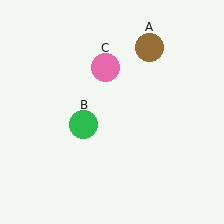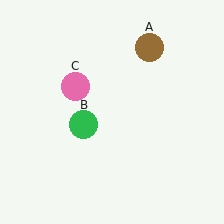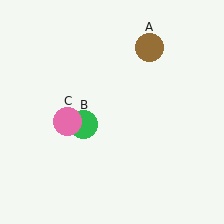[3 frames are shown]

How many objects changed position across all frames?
1 object changed position: pink circle (object C).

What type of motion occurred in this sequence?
The pink circle (object C) rotated counterclockwise around the center of the scene.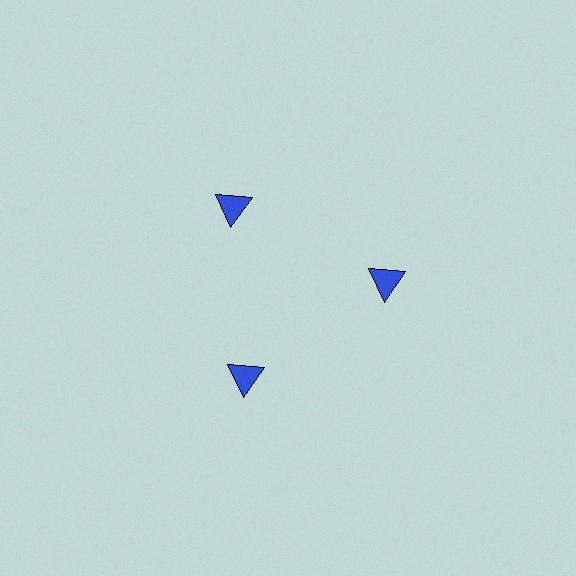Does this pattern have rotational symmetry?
Yes, this pattern has 3-fold rotational symmetry. It looks the same after rotating 120 degrees around the center.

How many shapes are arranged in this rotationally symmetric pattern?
There are 3 shapes, arranged in 3 groups of 1.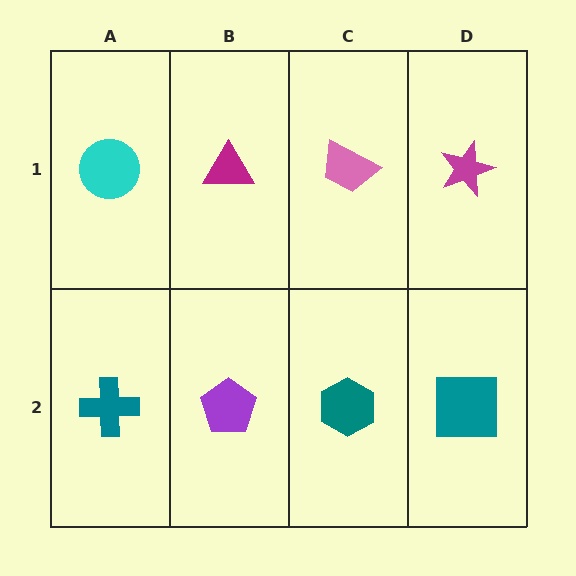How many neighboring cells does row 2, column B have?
3.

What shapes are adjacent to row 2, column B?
A magenta triangle (row 1, column B), a teal cross (row 2, column A), a teal hexagon (row 2, column C).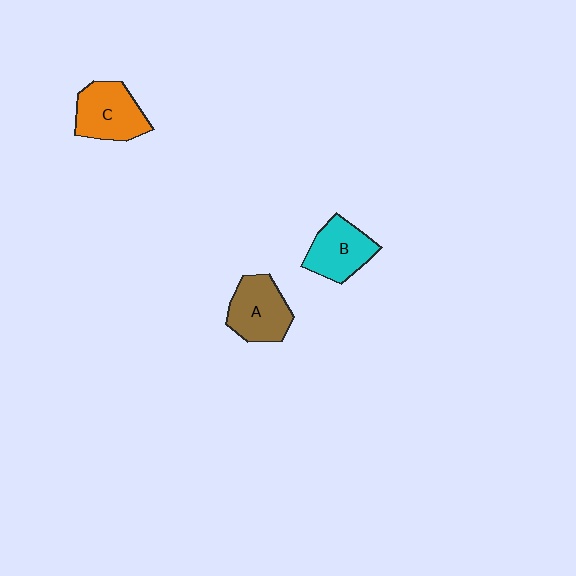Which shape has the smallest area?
Shape B (cyan).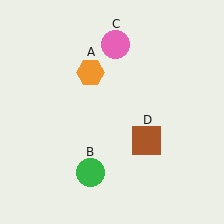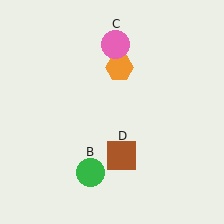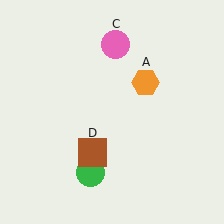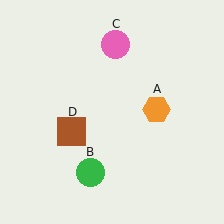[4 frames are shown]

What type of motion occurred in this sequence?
The orange hexagon (object A), brown square (object D) rotated clockwise around the center of the scene.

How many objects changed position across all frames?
2 objects changed position: orange hexagon (object A), brown square (object D).